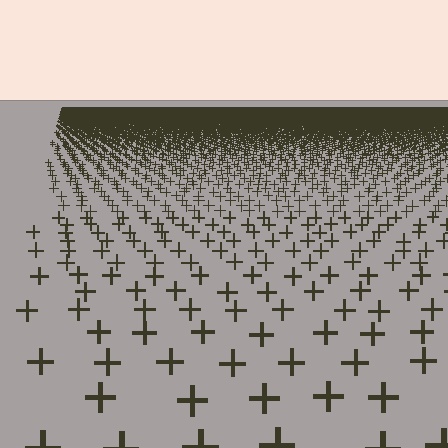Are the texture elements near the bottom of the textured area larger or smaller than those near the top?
Larger. Near the bottom, elements are closer to the viewer and appear at a bigger on-screen size.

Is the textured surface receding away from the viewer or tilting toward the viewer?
The surface is receding away from the viewer. Texture elements get smaller and denser toward the top.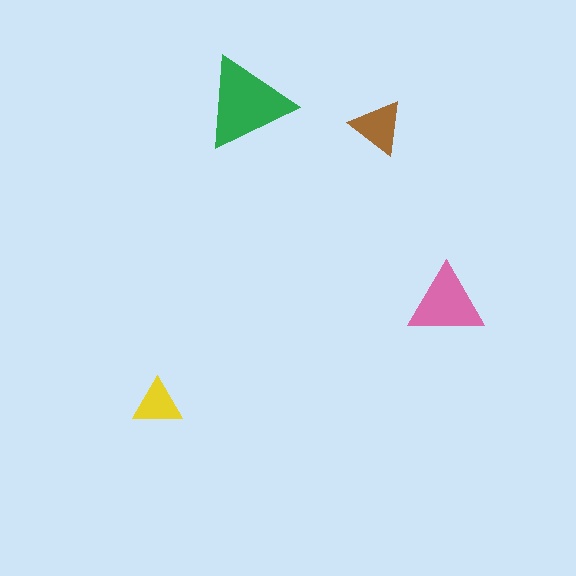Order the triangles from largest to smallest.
the green one, the pink one, the brown one, the yellow one.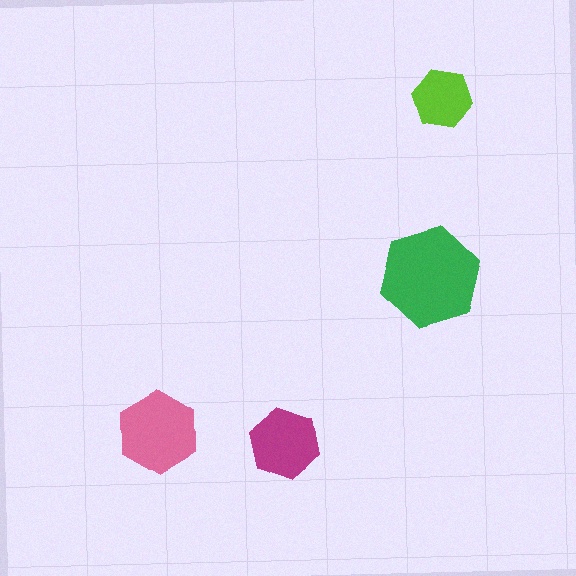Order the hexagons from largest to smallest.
the green one, the pink one, the magenta one, the lime one.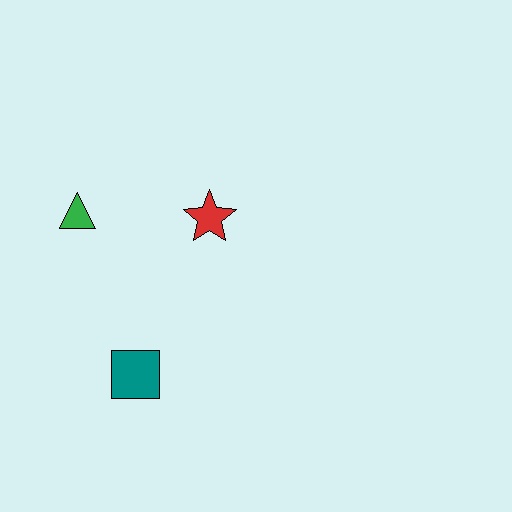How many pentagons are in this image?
There are no pentagons.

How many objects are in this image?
There are 3 objects.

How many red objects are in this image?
There is 1 red object.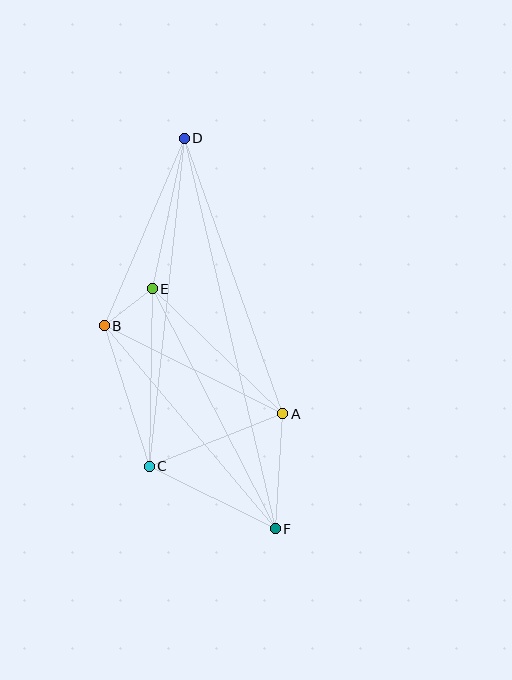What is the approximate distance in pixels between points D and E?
The distance between D and E is approximately 154 pixels.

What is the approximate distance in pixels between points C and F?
The distance between C and F is approximately 141 pixels.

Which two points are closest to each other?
Points B and E are closest to each other.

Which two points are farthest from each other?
Points D and F are farthest from each other.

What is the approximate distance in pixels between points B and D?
The distance between B and D is approximately 203 pixels.